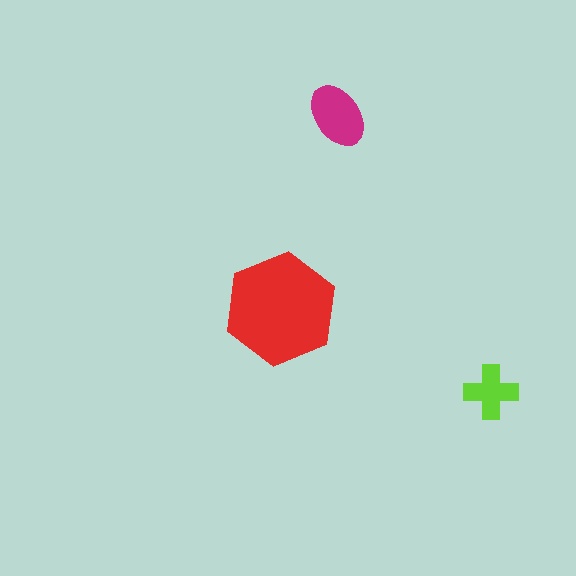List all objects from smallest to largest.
The lime cross, the magenta ellipse, the red hexagon.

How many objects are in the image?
There are 3 objects in the image.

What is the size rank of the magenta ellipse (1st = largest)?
2nd.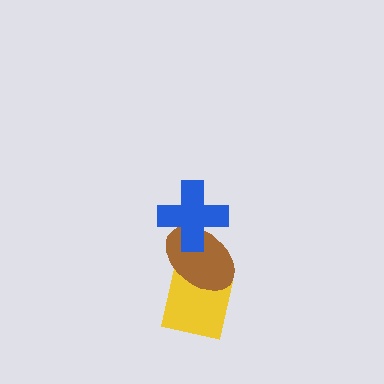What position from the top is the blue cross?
The blue cross is 1st from the top.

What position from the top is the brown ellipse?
The brown ellipse is 2nd from the top.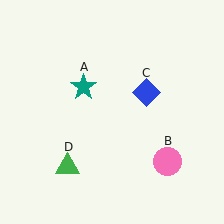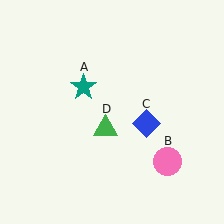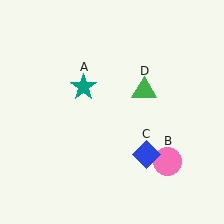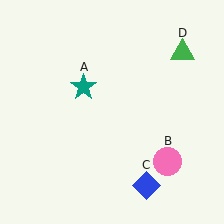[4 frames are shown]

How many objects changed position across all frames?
2 objects changed position: blue diamond (object C), green triangle (object D).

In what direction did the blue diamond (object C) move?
The blue diamond (object C) moved down.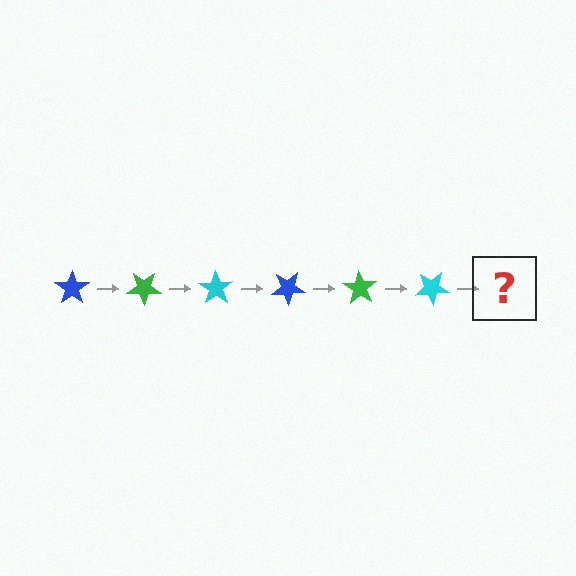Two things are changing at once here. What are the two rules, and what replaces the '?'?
The two rules are that it rotates 35 degrees each step and the color cycles through blue, green, and cyan. The '?' should be a blue star, rotated 210 degrees from the start.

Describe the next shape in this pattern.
It should be a blue star, rotated 210 degrees from the start.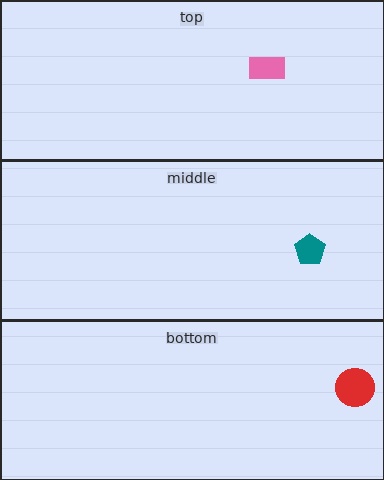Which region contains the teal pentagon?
The middle region.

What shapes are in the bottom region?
The red circle.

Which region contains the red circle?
The bottom region.